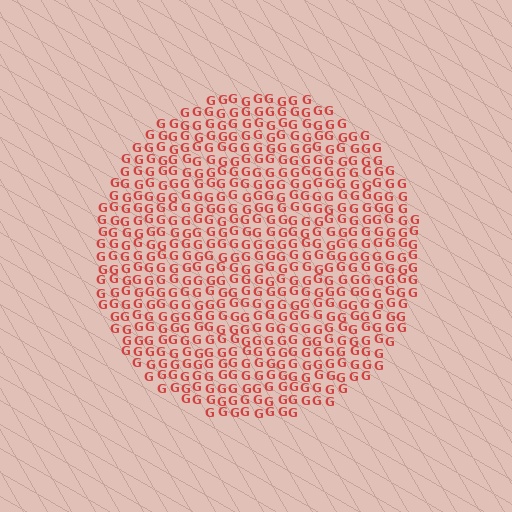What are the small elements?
The small elements are letter G's.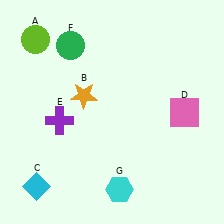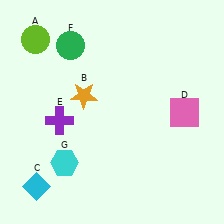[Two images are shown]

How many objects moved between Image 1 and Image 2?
1 object moved between the two images.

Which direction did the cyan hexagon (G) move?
The cyan hexagon (G) moved left.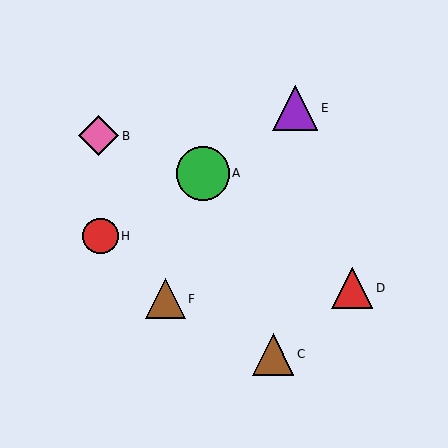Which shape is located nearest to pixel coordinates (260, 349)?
The brown triangle (labeled C) at (273, 354) is nearest to that location.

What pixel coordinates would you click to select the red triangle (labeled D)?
Click at (352, 288) to select the red triangle D.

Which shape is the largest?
The green circle (labeled A) is the largest.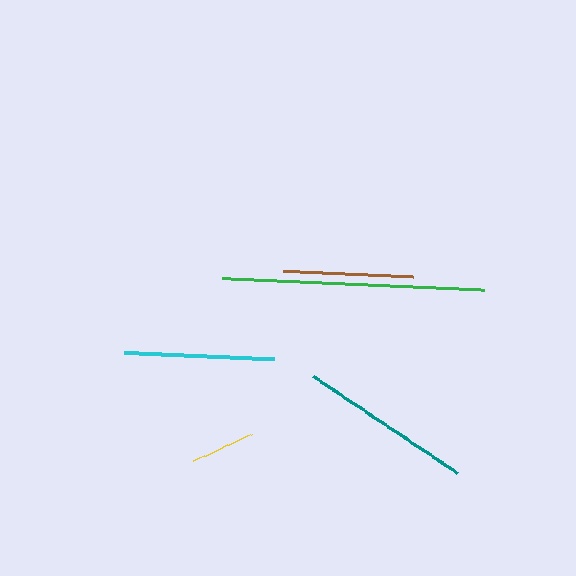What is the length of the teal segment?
The teal segment is approximately 174 pixels long.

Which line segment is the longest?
The green line is the longest at approximately 262 pixels.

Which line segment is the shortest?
The yellow line is the shortest at approximately 64 pixels.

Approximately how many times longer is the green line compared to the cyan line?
The green line is approximately 1.8 times the length of the cyan line.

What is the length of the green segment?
The green segment is approximately 262 pixels long.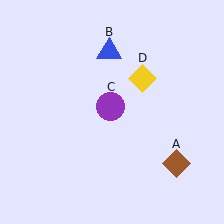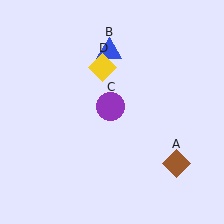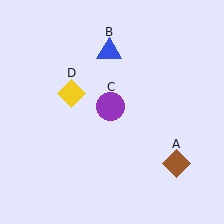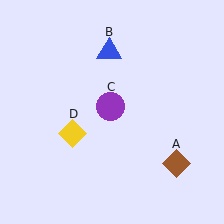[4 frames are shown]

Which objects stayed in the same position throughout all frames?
Brown diamond (object A) and blue triangle (object B) and purple circle (object C) remained stationary.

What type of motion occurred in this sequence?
The yellow diamond (object D) rotated counterclockwise around the center of the scene.